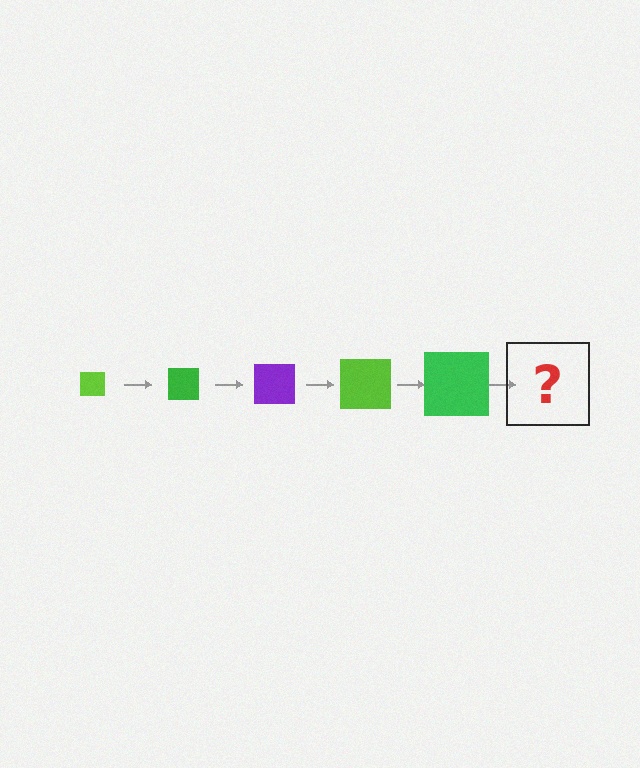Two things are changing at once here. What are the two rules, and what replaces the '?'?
The two rules are that the square grows larger each step and the color cycles through lime, green, and purple. The '?' should be a purple square, larger than the previous one.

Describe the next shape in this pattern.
It should be a purple square, larger than the previous one.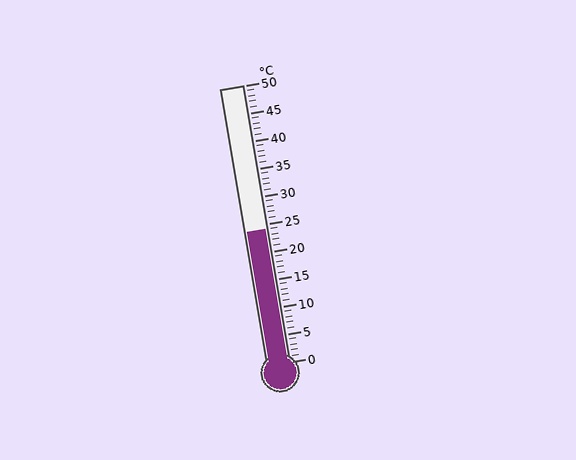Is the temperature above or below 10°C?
The temperature is above 10°C.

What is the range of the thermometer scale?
The thermometer scale ranges from 0°C to 50°C.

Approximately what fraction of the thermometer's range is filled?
The thermometer is filled to approximately 50% of its range.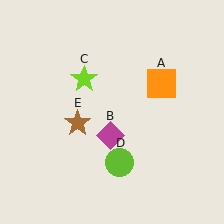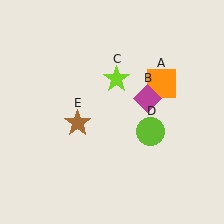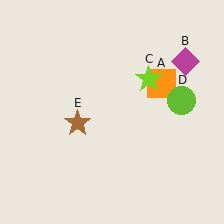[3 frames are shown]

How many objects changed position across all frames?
3 objects changed position: magenta diamond (object B), lime star (object C), lime circle (object D).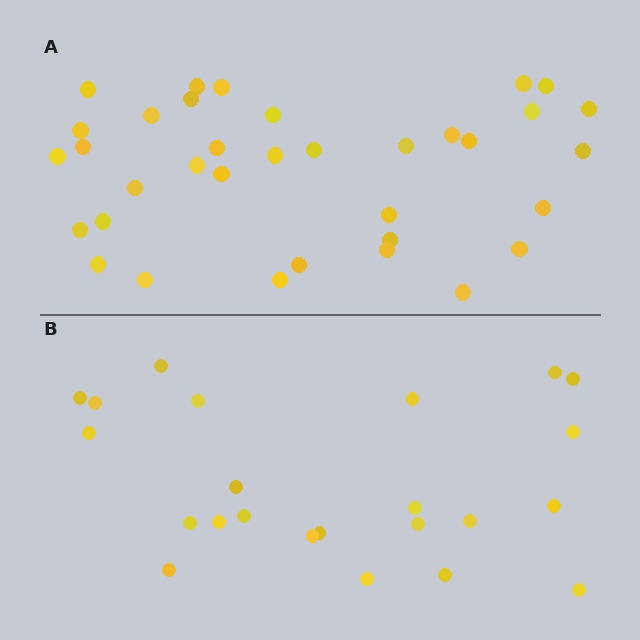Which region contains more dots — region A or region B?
Region A (the top region) has more dots.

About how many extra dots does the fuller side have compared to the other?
Region A has roughly 12 or so more dots than region B.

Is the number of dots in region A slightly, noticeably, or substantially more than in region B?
Region A has substantially more. The ratio is roughly 1.5 to 1.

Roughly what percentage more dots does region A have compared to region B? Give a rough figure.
About 50% more.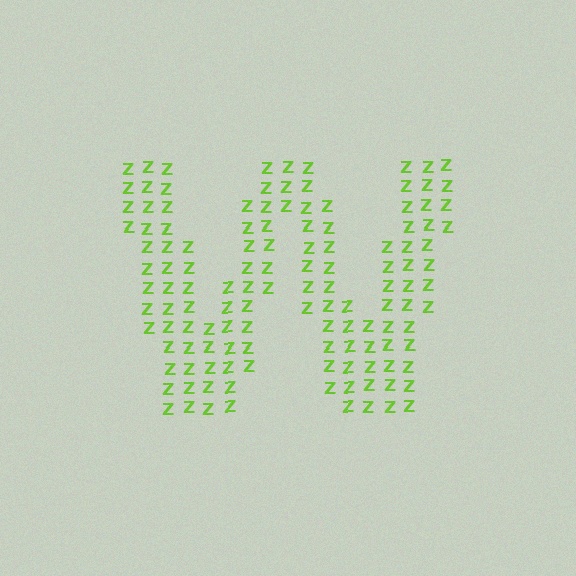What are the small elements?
The small elements are letter Z's.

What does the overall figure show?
The overall figure shows the letter W.